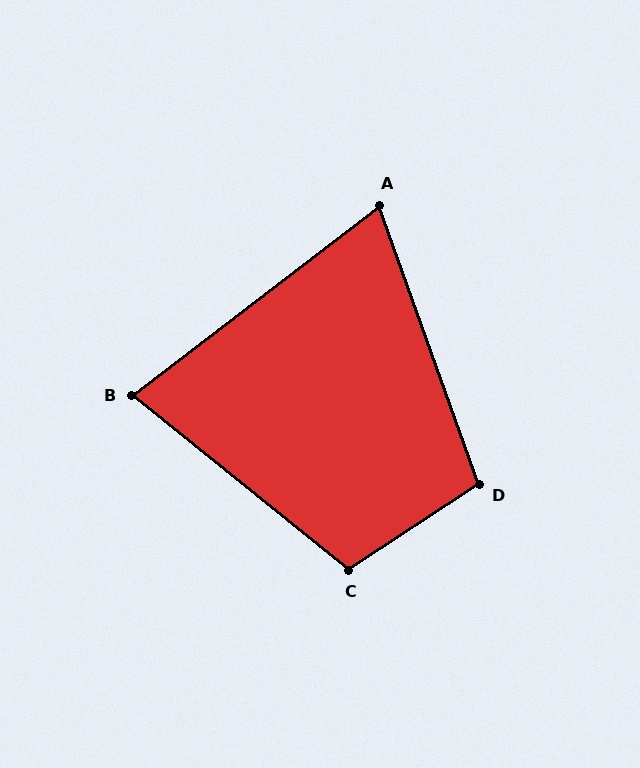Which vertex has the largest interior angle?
C, at approximately 108 degrees.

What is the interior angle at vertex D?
Approximately 104 degrees (obtuse).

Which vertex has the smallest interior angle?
A, at approximately 72 degrees.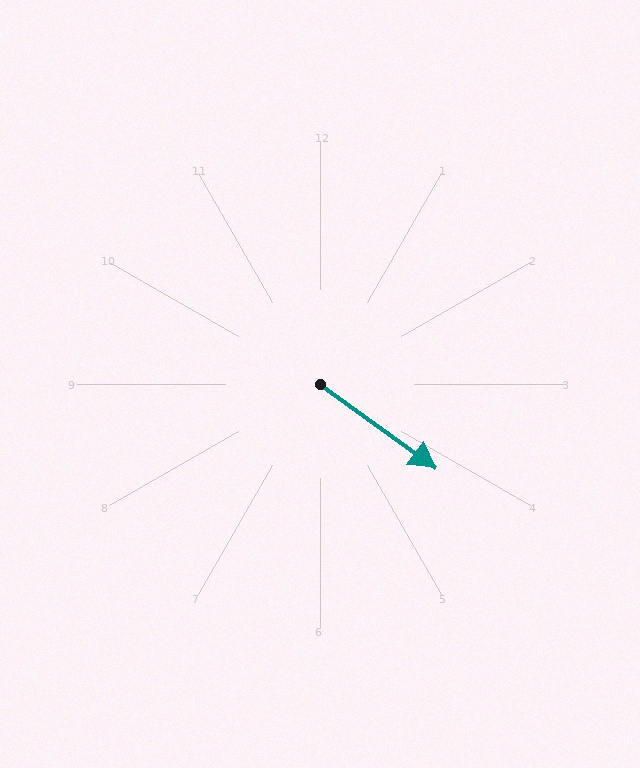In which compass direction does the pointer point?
Southeast.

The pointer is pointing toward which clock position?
Roughly 4 o'clock.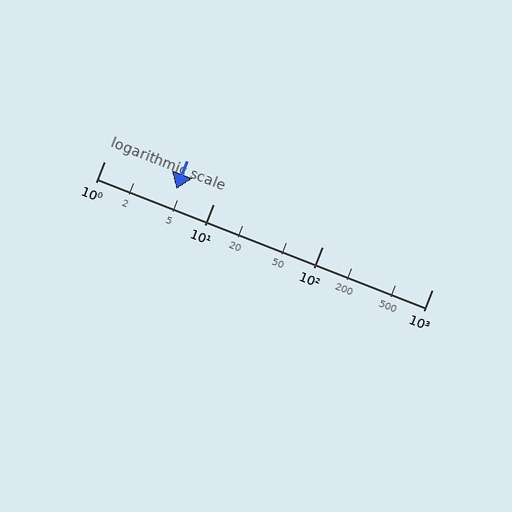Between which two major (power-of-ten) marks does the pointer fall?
The pointer is between 1 and 10.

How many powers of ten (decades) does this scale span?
The scale spans 3 decades, from 1 to 1000.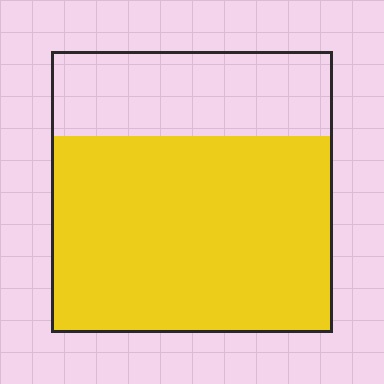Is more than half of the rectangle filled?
Yes.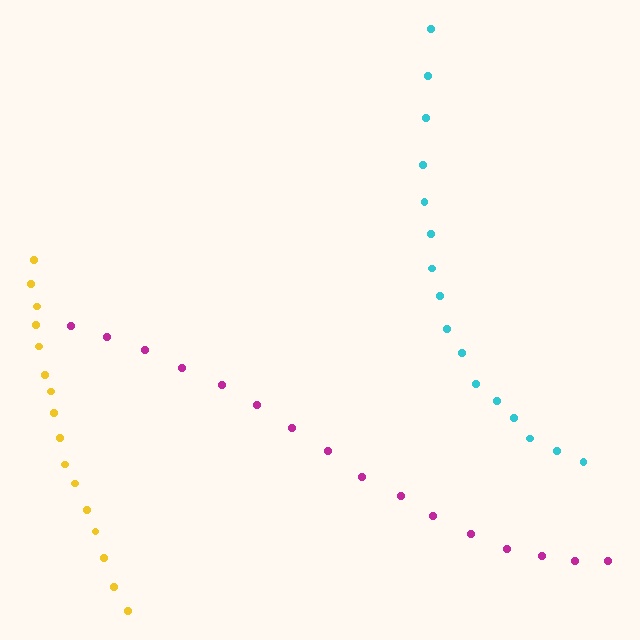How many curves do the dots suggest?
There are 3 distinct paths.